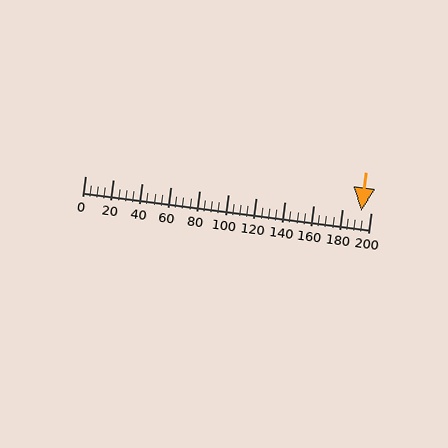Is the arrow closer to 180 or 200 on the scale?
The arrow is closer to 200.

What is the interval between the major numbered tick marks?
The major tick marks are spaced 20 units apart.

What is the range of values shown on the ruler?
The ruler shows values from 0 to 200.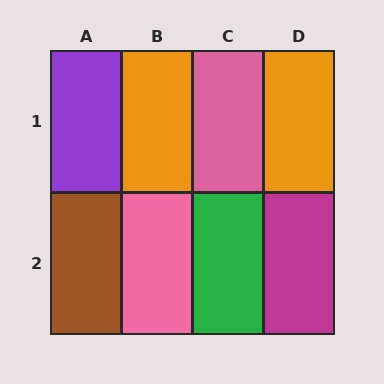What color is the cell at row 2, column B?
Pink.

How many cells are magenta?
1 cell is magenta.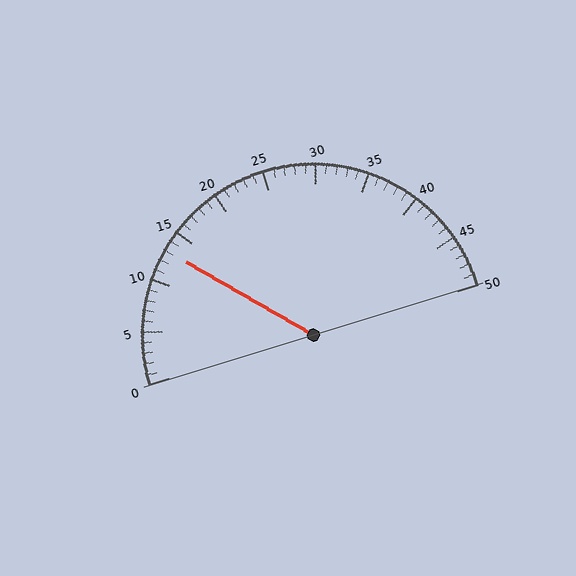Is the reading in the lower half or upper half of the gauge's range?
The reading is in the lower half of the range (0 to 50).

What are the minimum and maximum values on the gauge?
The gauge ranges from 0 to 50.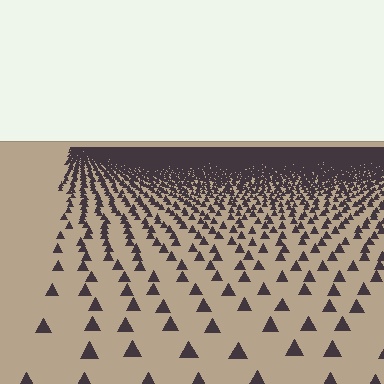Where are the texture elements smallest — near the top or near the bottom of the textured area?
Near the top.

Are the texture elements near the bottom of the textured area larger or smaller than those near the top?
Larger. Near the bottom, elements are closer to the viewer and appear at a bigger on-screen size.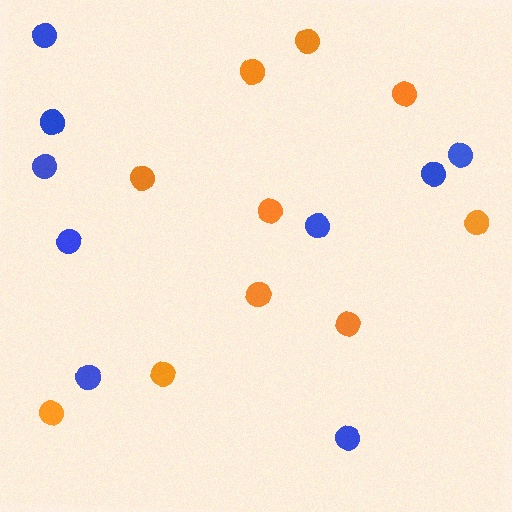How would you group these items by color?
There are 2 groups: one group of blue circles (9) and one group of orange circles (10).